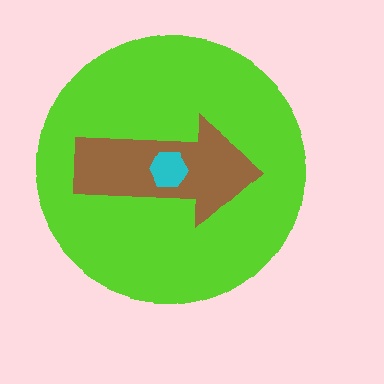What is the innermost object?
The cyan hexagon.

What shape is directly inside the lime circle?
The brown arrow.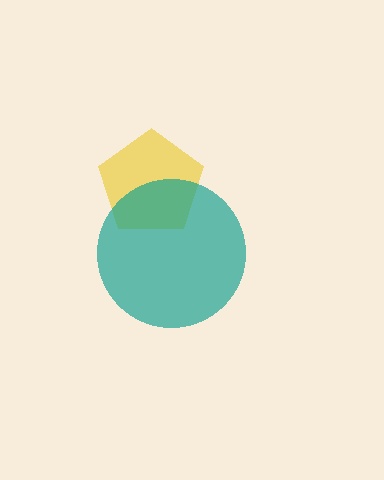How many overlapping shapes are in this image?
There are 2 overlapping shapes in the image.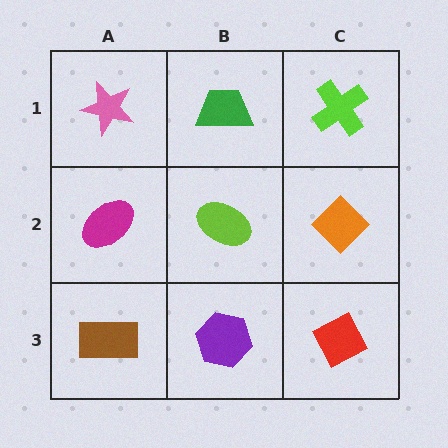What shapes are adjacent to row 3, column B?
A lime ellipse (row 2, column B), a brown rectangle (row 3, column A), a red diamond (row 3, column C).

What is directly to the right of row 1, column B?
A lime cross.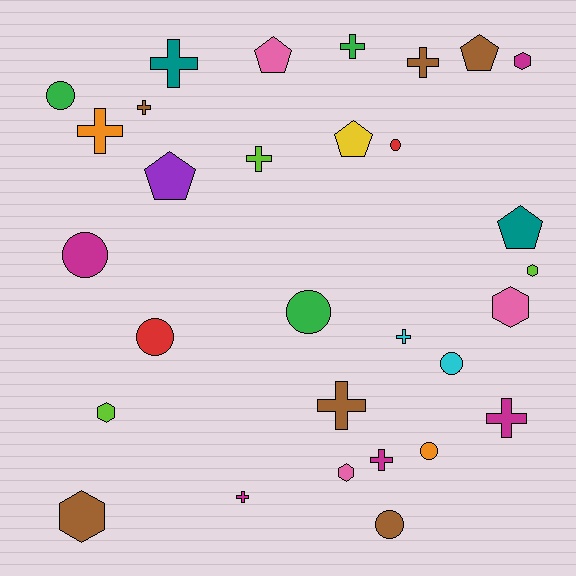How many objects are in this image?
There are 30 objects.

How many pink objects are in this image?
There are 3 pink objects.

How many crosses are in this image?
There are 11 crosses.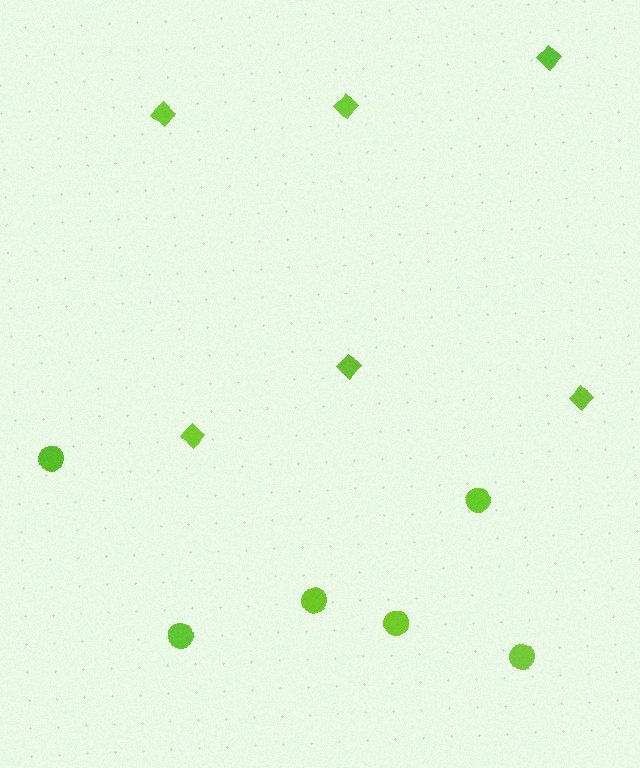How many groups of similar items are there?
There are 2 groups: one group of diamonds (6) and one group of circles (6).